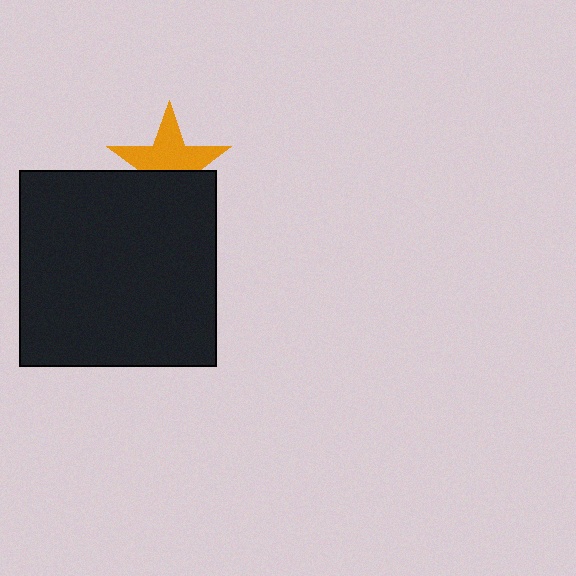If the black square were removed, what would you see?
You would see the complete orange star.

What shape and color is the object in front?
The object in front is a black square.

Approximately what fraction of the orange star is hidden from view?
Roughly 41% of the orange star is hidden behind the black square.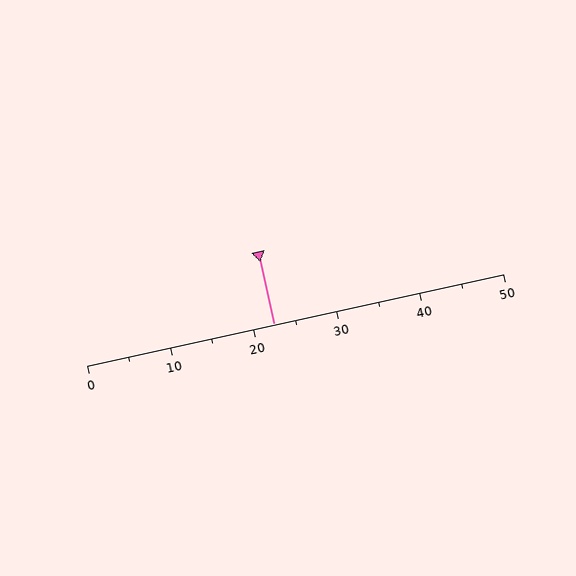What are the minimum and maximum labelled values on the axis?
The axis runs from 0 to 50.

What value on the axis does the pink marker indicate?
The marker indicates approximately 22.5.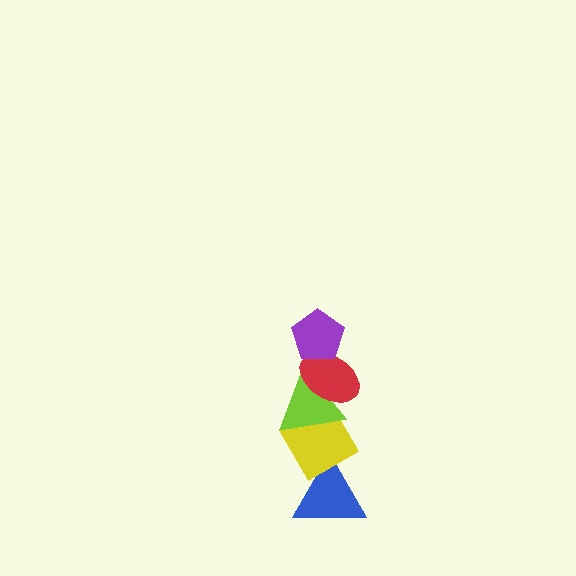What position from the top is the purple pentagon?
The purple pentagon is 1st from the top.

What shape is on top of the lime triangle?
The red ellipse is on top of the lime triangle.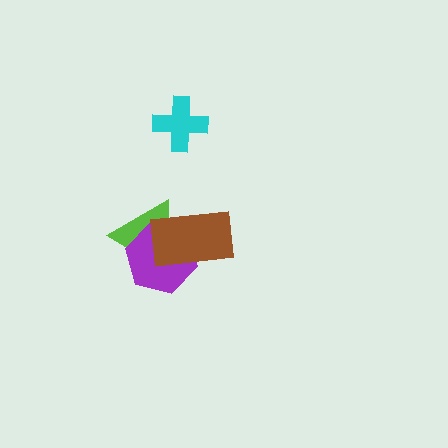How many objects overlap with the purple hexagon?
2 objects overlap with the purple hexagon.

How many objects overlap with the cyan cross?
0 objects overlap with the cyan cross.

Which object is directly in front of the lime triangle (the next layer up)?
The purple hexagon is directly in front of the lime triangle.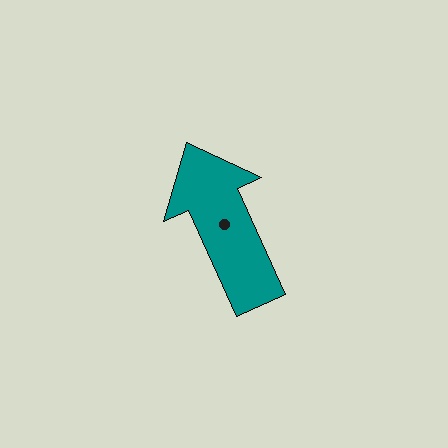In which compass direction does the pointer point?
Northwest.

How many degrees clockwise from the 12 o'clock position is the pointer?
Approximately 336 degrees.